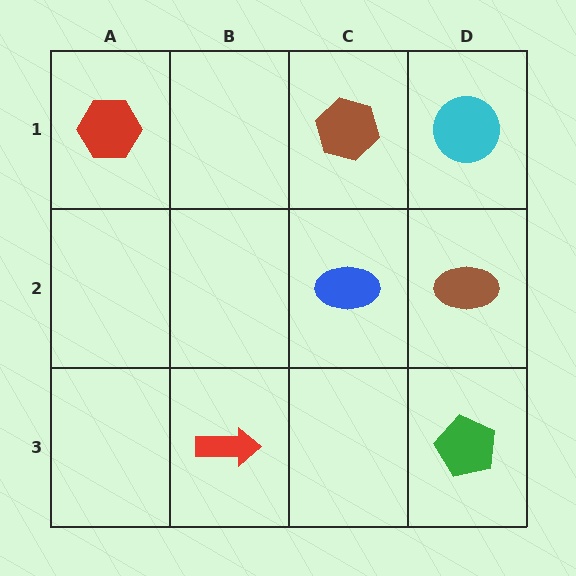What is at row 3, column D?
A green pentagon.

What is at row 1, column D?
A cyan circle.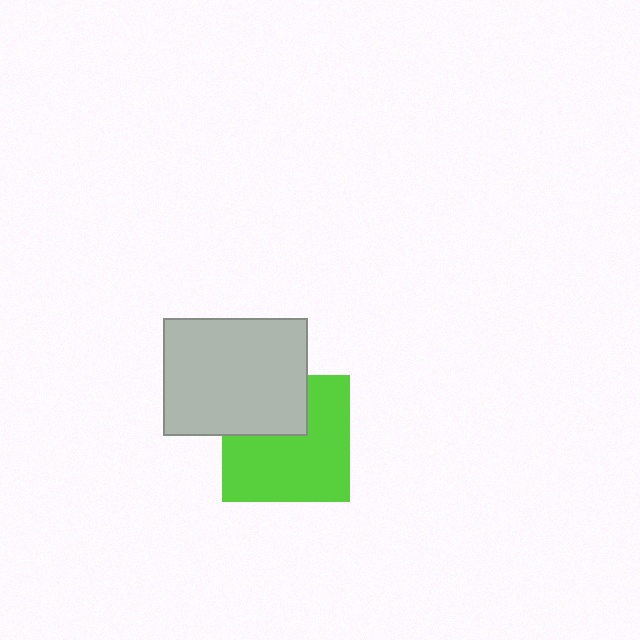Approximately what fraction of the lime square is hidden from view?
Roughly 32% of the lime square is hidden behind the light gray rectangle.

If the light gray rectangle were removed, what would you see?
You would see the complete lime square.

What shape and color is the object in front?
The object in front is a light gray rectangle.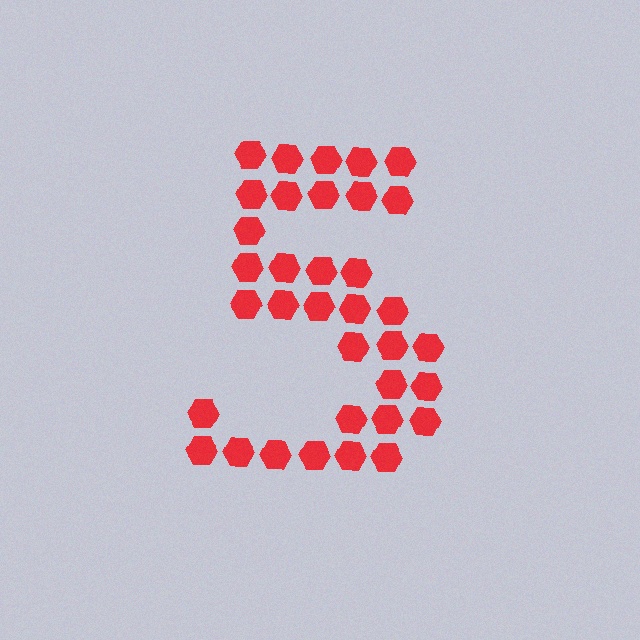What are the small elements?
The small elements are hexagons.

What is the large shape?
The large shape is the digit 5.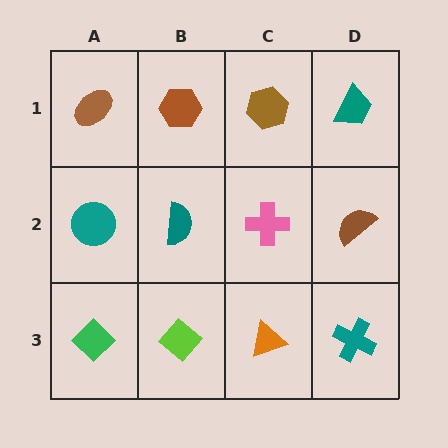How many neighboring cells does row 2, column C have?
4.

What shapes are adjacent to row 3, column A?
A teal circle (row 2, column A), a lime diamond (row 3, column B).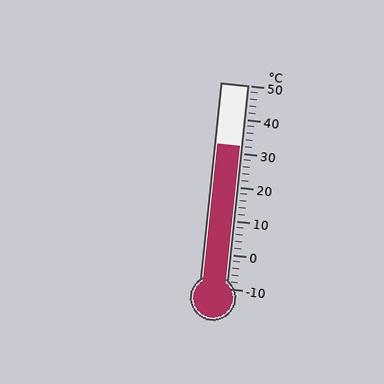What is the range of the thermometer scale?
The thermometer scale ranges from -10°C to 50°C.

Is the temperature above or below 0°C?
The temperature is above 0°C.